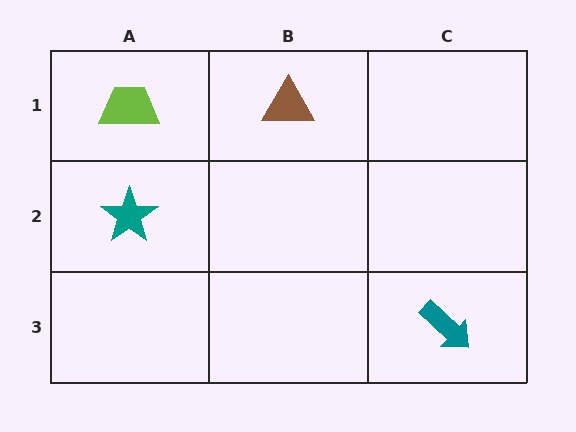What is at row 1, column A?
A lime trapezoid.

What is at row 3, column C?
A teal arrow.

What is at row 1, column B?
A brown triangle.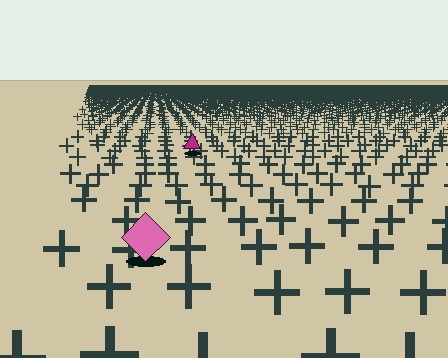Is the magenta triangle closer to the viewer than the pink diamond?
No. The pink diamond is closer — you can tell from the texture gradient: the ground texture is coarser near it.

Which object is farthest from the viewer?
The magenta triangle is farthest from the viewer. It appears smaller and the ground texture around it is denser.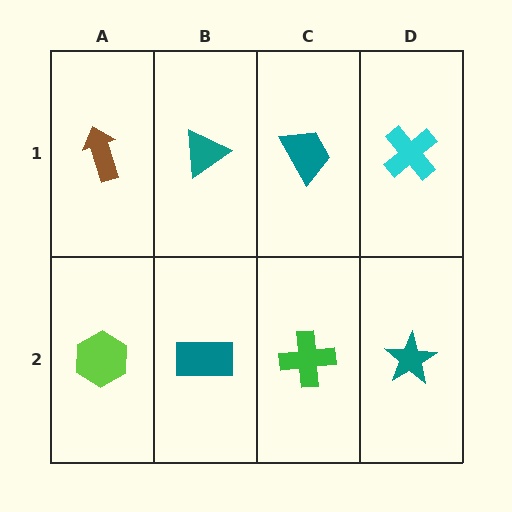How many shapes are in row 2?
4 shapes.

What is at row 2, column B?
A teal rectangle.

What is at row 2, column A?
A lime hexagon.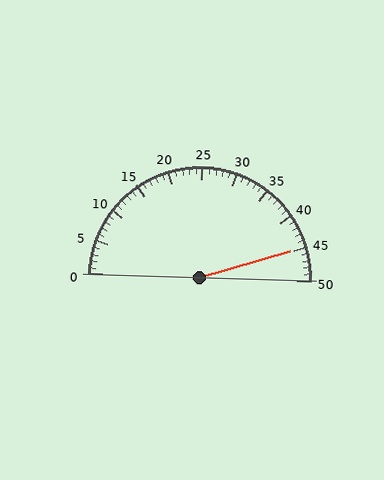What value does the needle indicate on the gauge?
The needle indicates approximately 45.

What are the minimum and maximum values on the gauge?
The gauge ranges from 0 to 50.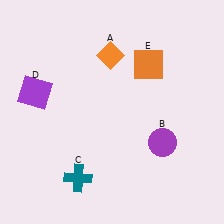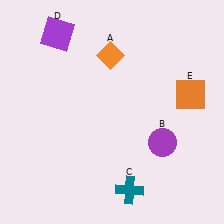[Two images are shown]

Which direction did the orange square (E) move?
The orange square (E) moved right.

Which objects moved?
The objects that moved are: the teal cross (C), the purple square (D), the orange square (E).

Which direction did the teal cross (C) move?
The teal cross (C) moved right.